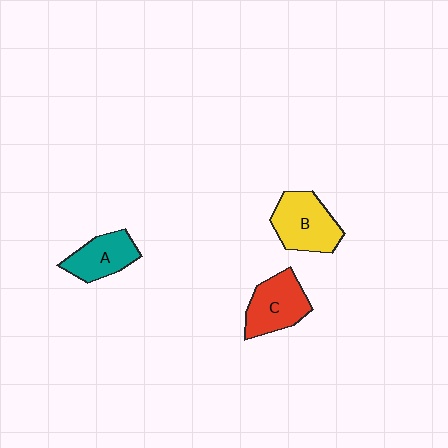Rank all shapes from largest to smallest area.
From largest to smallest: B (yellow), C (red), A (teal).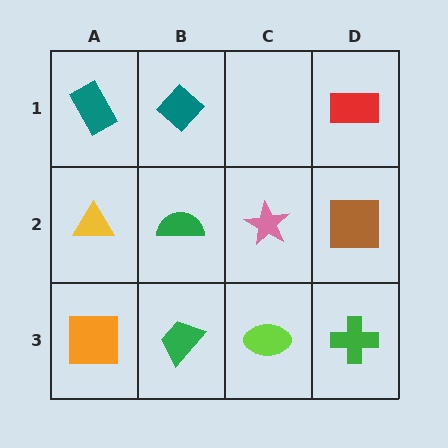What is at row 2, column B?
A green semicircle.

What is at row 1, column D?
A red rectangle.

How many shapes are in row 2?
4 shapes.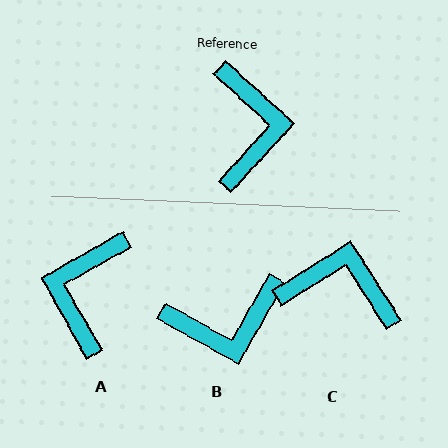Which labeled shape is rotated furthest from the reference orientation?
A, about 162 degrees away.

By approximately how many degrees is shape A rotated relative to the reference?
Approximately 162 degrees counter-clockwise.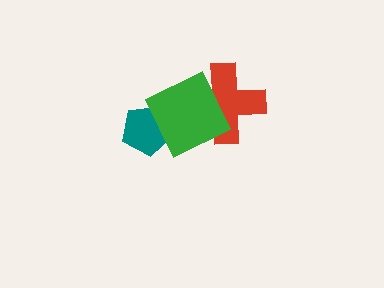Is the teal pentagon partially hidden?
Yes, it is partially covered by another shape.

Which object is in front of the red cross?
The green square is in front of the red cross.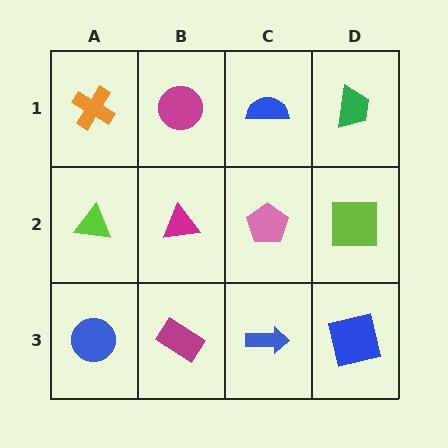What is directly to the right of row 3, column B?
A blue arrow.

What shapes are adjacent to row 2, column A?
An orange cross (row 1, column A), a blue circle (row 3, column A), a magenta triangle (row 2, column B).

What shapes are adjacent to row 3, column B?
A magenta triangle (row 2, column B), a blue circle (row 3, column A), a blue arrow (row 3, column C).